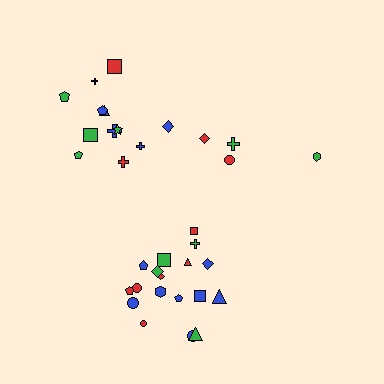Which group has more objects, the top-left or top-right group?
The top-left group.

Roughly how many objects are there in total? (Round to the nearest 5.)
Roughly 35 objects in total.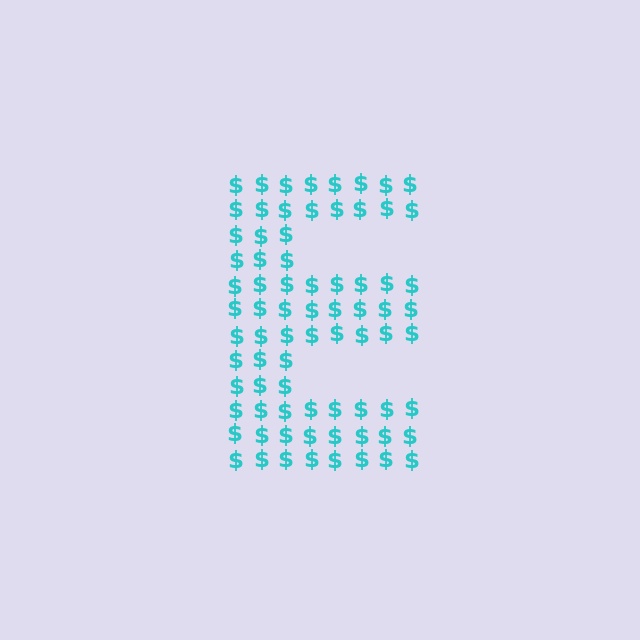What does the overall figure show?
The overall figure shows the letter E.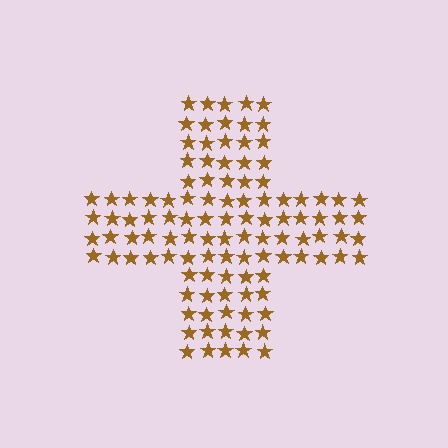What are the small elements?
The small elements are stars.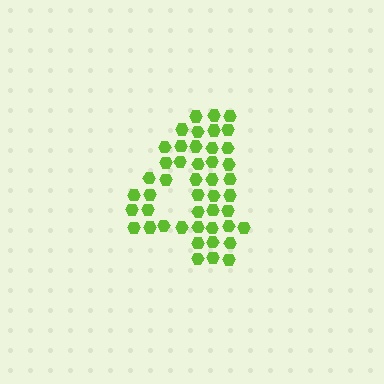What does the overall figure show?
The overall figure shows the digit 4.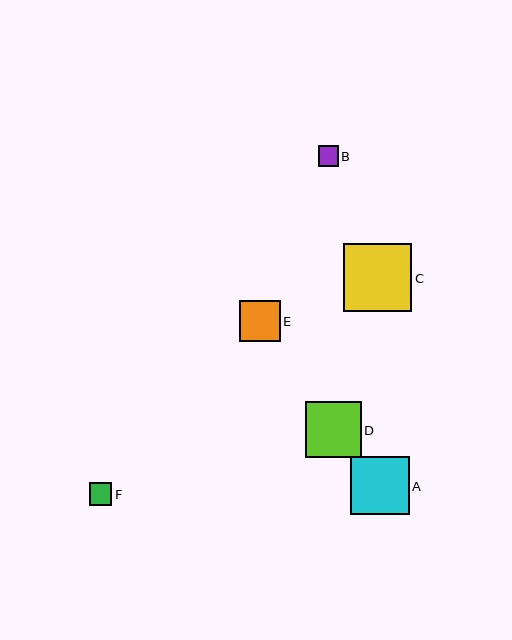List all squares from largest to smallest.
From largest to smallest: C, A, D, E, F, B.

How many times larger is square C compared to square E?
Square C is approximately 1.7 times the size of square E.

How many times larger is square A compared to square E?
Square A is approximately 1.4 times the size of square E.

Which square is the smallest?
Square B is the smallest with a size of approximately 20 pixels.